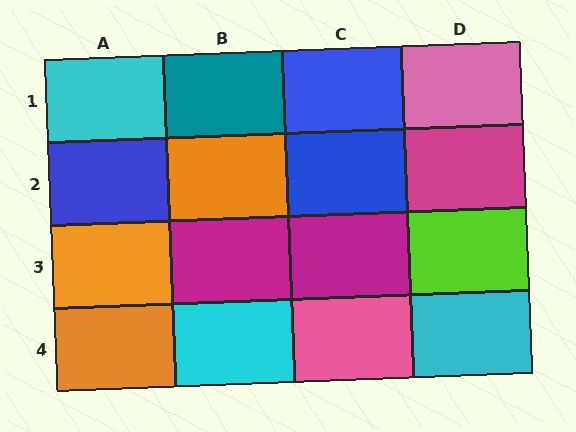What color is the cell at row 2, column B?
Orange.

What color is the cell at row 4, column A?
Orange.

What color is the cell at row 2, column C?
Blue.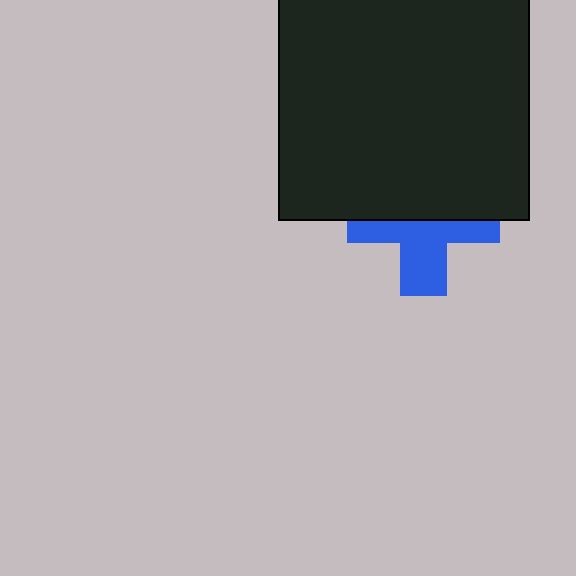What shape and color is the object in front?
The object in front is a black square.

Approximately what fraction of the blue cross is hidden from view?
Roughly 52% of the blue cross is hidden behind the black square.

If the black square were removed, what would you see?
You would see the complete blue cross.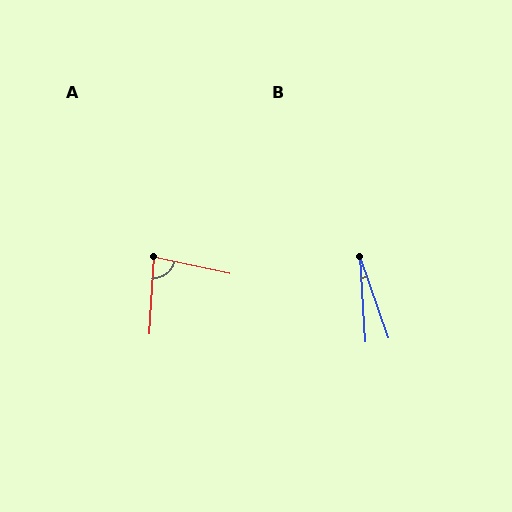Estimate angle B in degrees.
Approximately 16 degrees.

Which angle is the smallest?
B, at approximately 16 degrees.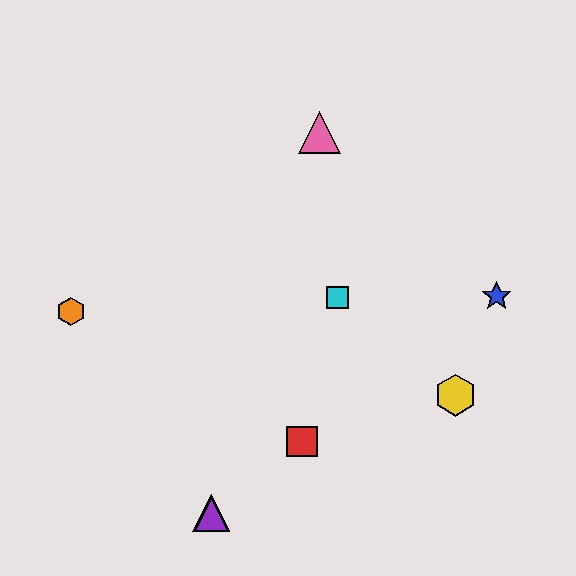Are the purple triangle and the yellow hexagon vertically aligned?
No, the purple triangle is at x≈211 and the yellow hexagon is at x≈455.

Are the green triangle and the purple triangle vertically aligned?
Yes, both are at x≈211.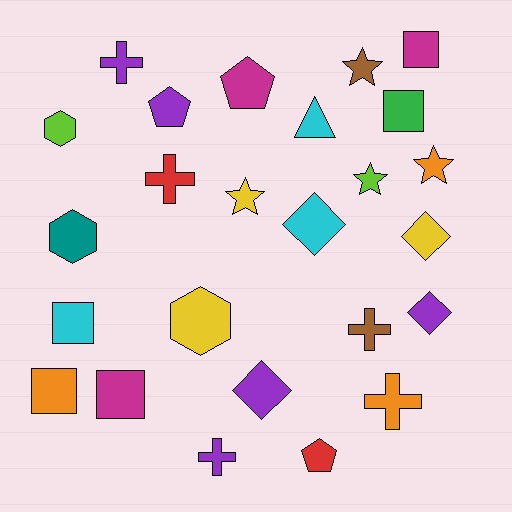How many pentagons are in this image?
There are 3 pentagons.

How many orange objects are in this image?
There are 3 orange objects.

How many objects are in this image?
There are 25 objects.